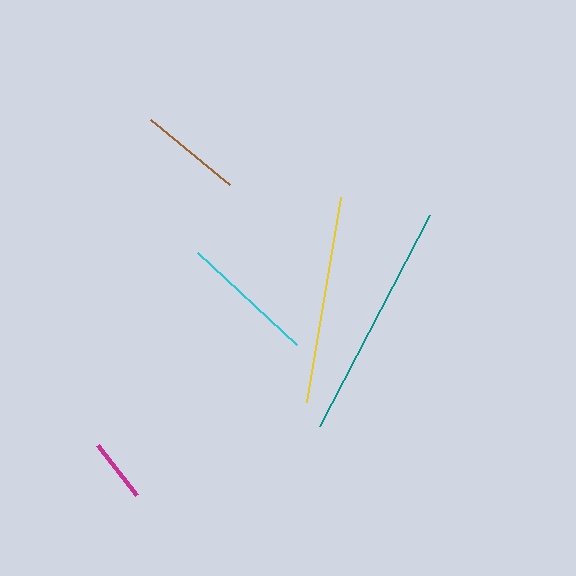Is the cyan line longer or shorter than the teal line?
The teal line is longer than the cyan line.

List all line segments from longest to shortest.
From longest to shortest: teal, yellow, cyan, brown, magenta.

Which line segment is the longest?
The teal line is the longest at approximately 238 pixels.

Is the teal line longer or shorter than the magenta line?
The teal line is longer than the magenta line.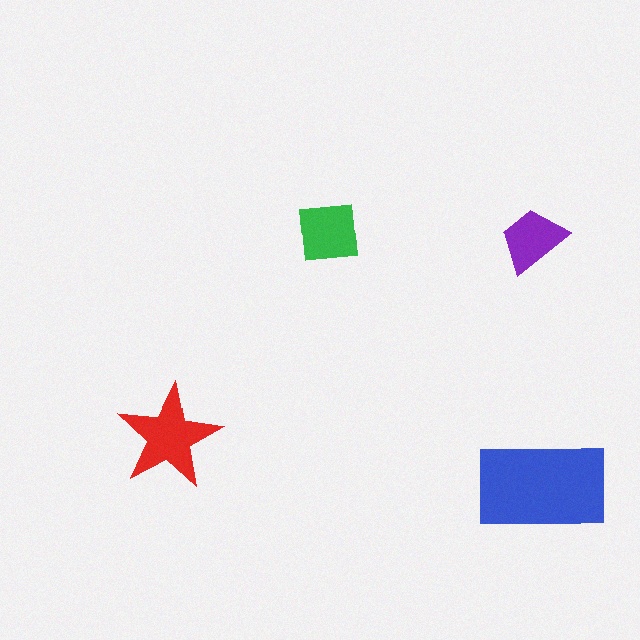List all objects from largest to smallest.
The blue rectangle, the red star, the green square, the purple trapezoid.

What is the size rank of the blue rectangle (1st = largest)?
1st.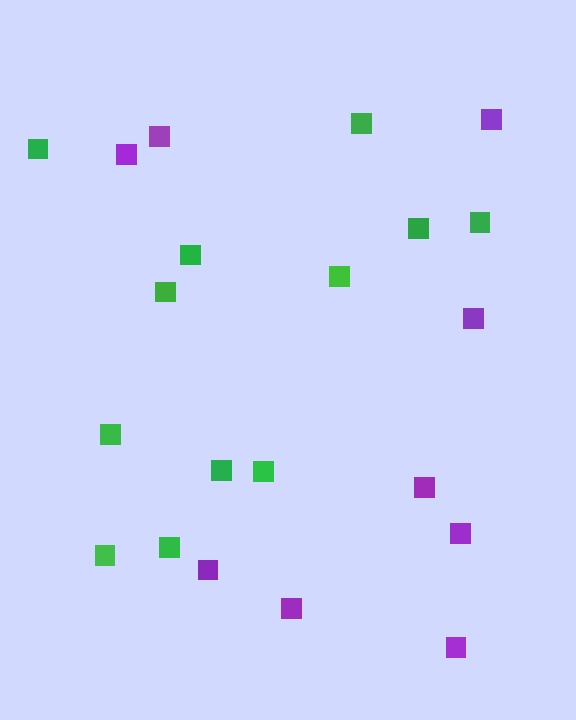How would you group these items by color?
There are 2 groups: one group of purple squares (9) and one group of green squares (12).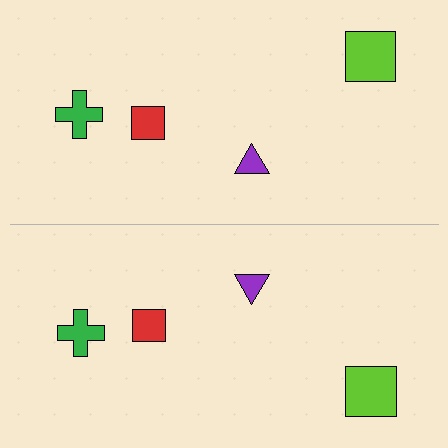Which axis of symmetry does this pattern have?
The pattern has a horizontal axis of symmetry running through the center of the image.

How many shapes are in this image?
There are 8 shapes in this image.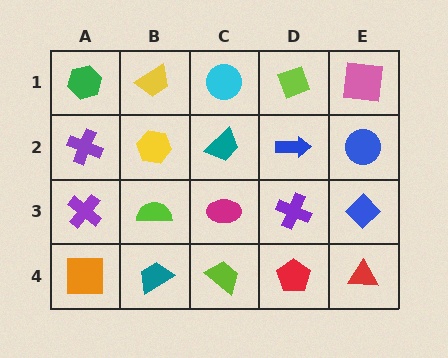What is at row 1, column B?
A yellow trapezoid.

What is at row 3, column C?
A magenta ellipse.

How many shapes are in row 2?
5 shapes.